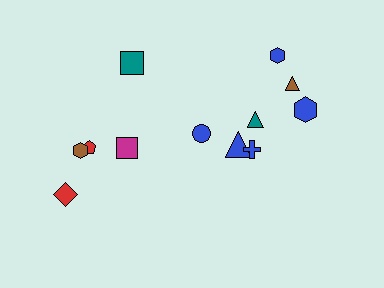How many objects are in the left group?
There are 5 objects.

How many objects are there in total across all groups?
There are 12 objects.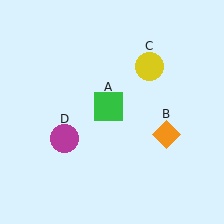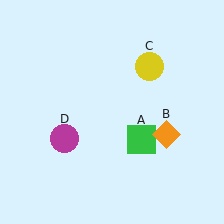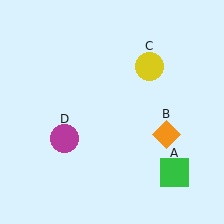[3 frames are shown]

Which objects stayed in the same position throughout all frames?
Orange diamond (object B) and yellow circle (object C) and magenta circle (object D) remained stationary.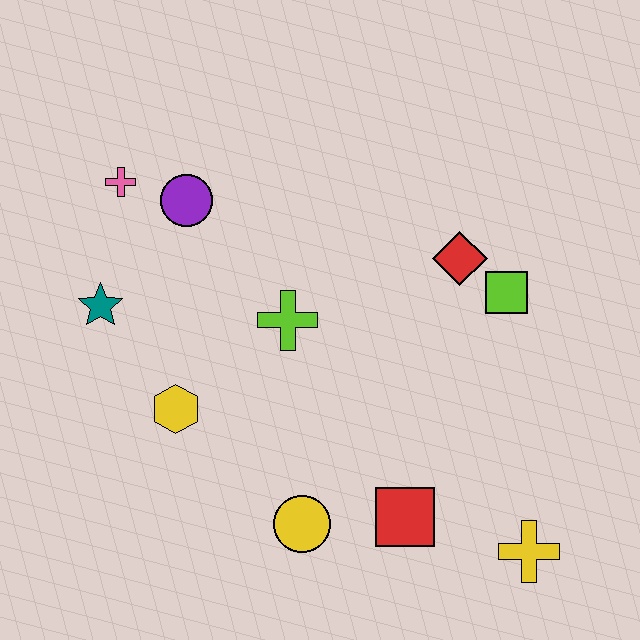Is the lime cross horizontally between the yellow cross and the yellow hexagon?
Yes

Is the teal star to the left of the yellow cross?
Yes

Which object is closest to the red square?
The yellow circle is closest to the red square.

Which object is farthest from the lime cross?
The yellow cross is farthest from the lime cross.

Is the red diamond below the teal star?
No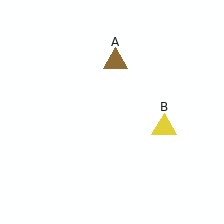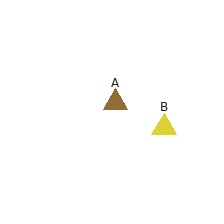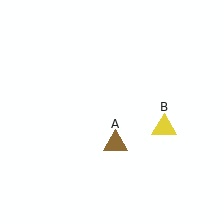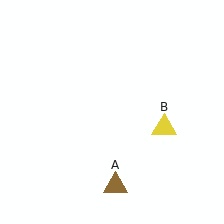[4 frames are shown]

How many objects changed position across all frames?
1 object changed position: brown triangle (object A).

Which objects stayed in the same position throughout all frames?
Yellow triangle (object B) remained stationary.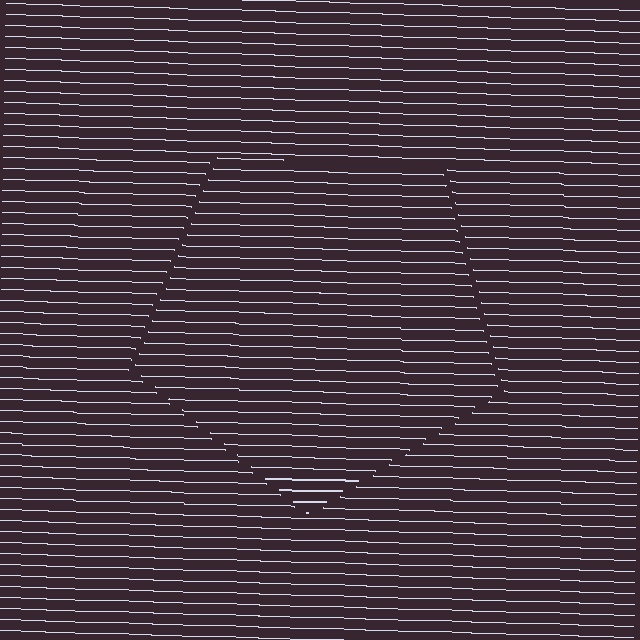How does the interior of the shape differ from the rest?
The interior of the shape contains the same grating, shifted by half a period — the contour is defined by the phase discontinuity where line-ends from the inner and outer gratings abut.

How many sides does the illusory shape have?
5 sides — the line-ends trace a pentagon.